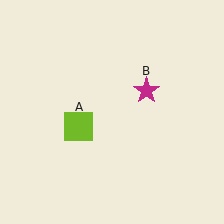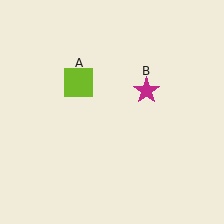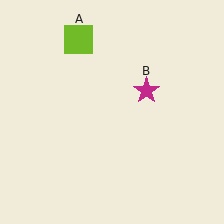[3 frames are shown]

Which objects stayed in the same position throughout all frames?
Magenta star (object B) remained stationary.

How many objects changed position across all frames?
1 object changed position: lime square (object A).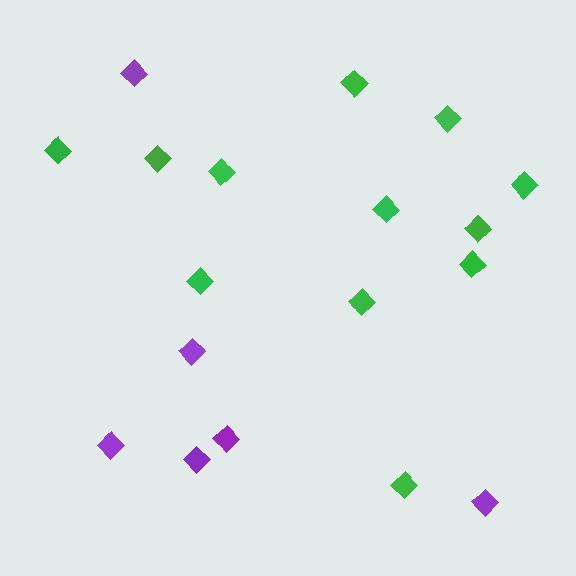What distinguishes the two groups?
There are 2 groups: one group of purple diamonds (6) and one group of green diamonds (12).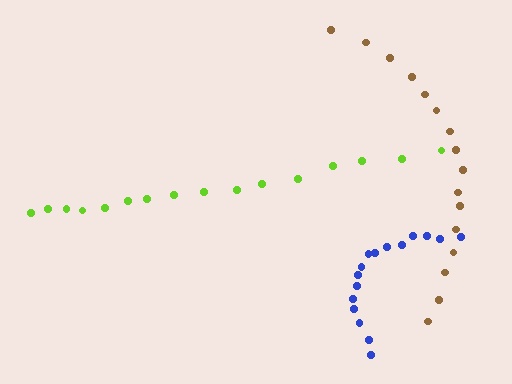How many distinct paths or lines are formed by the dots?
There are 3 distinct paths.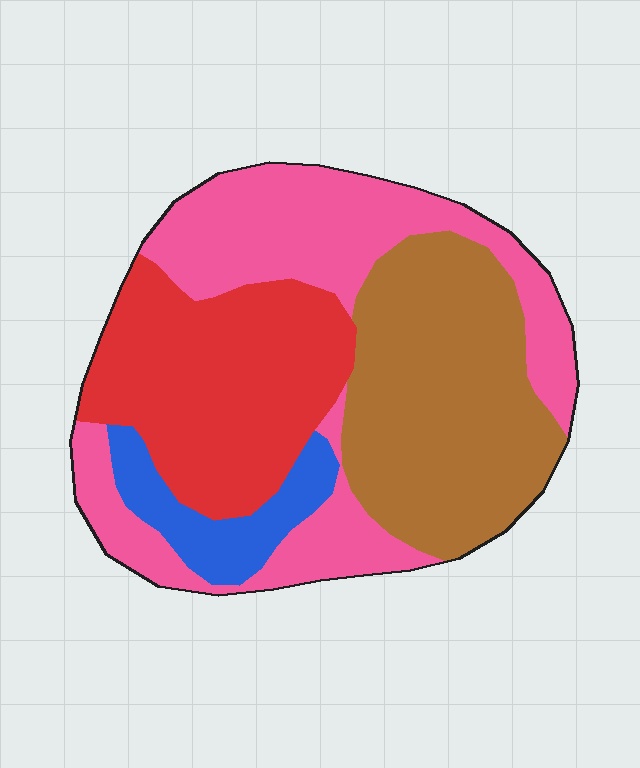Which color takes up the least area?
Blue, at roughly 10%.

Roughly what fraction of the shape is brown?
Brown covers 31% of the shape.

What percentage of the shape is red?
Red takes up about one quarter (1/4) of the shape.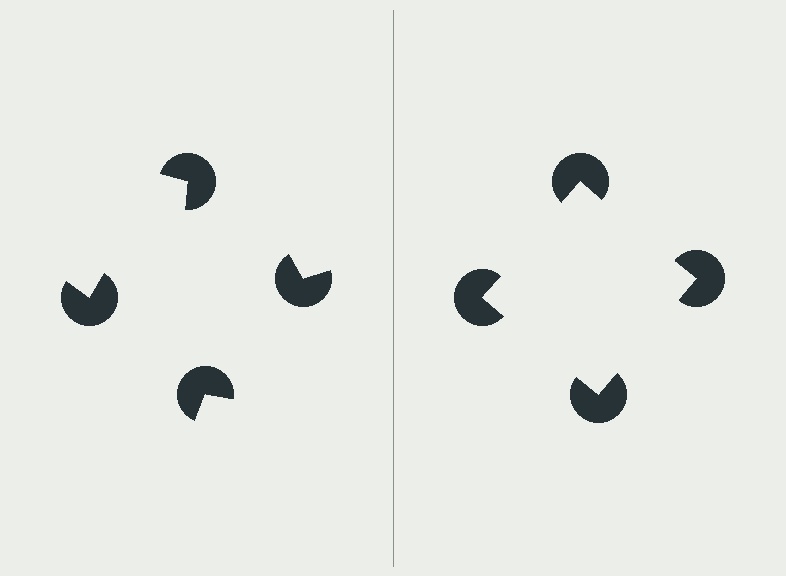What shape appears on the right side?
An illusory square.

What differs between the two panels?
The pac-man discs are positioned identically on both sides; only the wedge orientations differ. On the right they align to a square; on the left they are misaligned.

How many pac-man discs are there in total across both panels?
8 — 4 on each side.